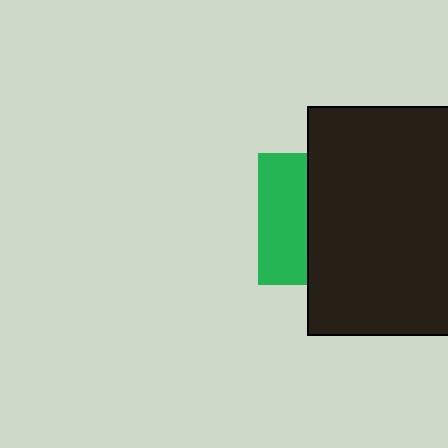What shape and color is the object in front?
The object in front is a black rectangle.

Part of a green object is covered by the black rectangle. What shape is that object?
It is a square.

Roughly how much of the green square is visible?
A small part of it is visible (roughly 38%).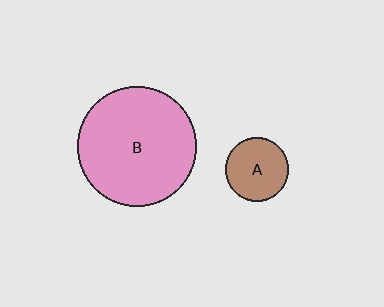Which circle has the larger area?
Circle B (pink).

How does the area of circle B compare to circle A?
Approximately 3.6 times.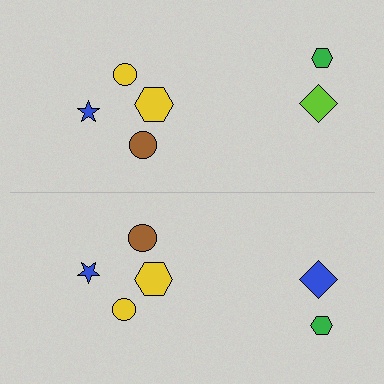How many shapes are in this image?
There are 12 shapes in this image.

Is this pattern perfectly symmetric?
No, the pattern is not perfectly symmetric. The blue diamond on the bottom side breaks the symmetry — its mirror counterpart is lime.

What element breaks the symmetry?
The blue diamond on the bottom side breaks the symmetry — its mirror counterpart is lime.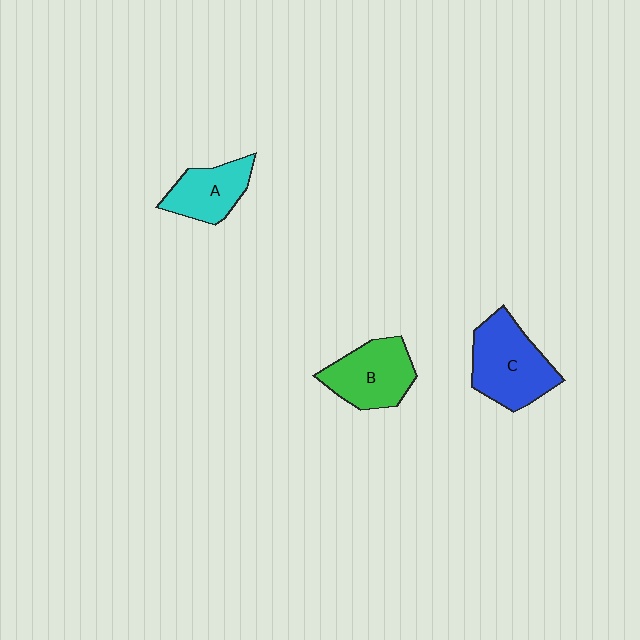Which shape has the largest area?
Shape C (blue).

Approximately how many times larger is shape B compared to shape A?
Approximately 1.2 times.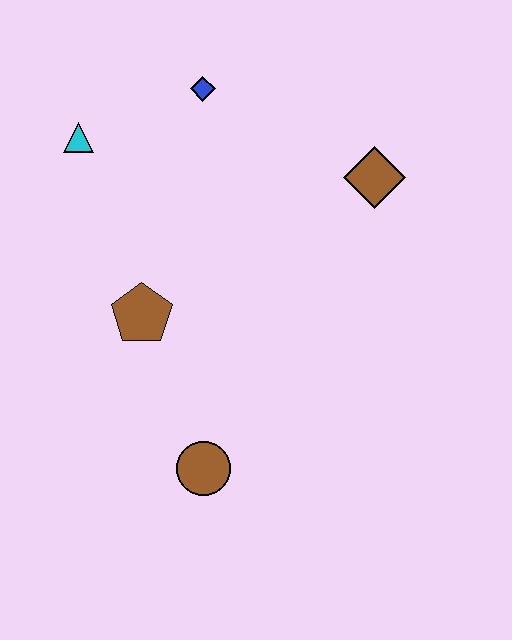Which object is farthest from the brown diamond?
The brown circle is farthest from the brown diamond.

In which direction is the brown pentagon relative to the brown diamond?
The brown pentagon is to the left of the brown diamond.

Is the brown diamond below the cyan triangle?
Yes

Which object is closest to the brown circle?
The brown pentagon is closest to the brown circle.